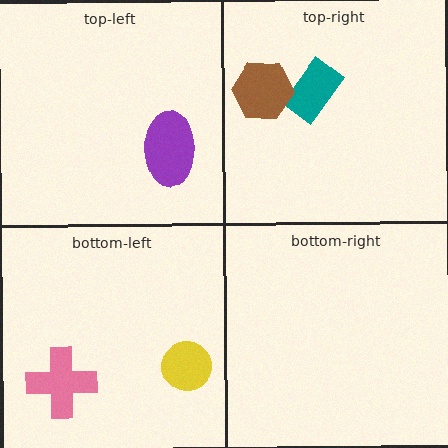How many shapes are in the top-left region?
1.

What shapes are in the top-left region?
The purple ellipse.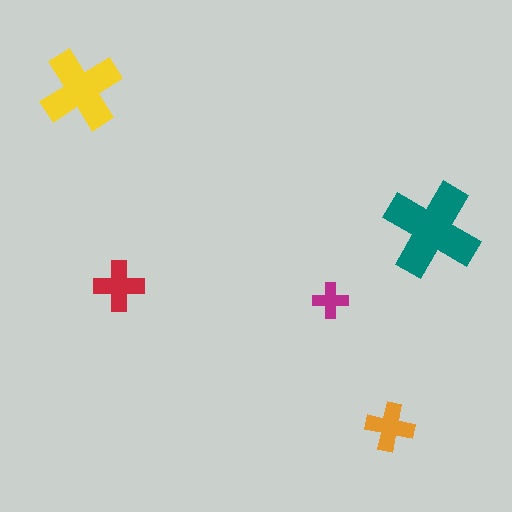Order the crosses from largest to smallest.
the teal one, the yellow one, the red one, the orange one, the magenta one.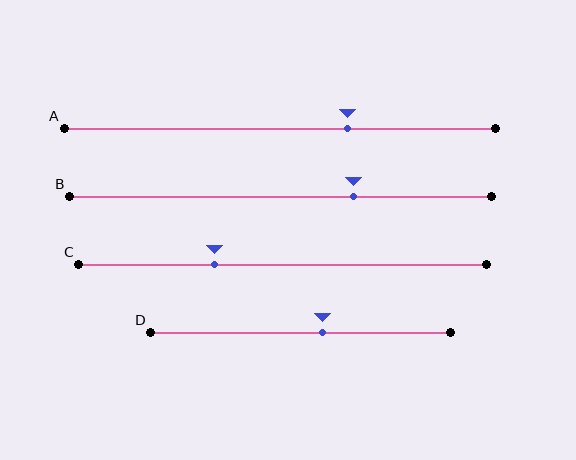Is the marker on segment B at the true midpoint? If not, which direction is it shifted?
No, the marker on segment B is shifted to the right by about 17% of the segment length.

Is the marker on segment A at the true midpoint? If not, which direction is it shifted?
No, the marker on segment A is shifted to the right by about 16% of the segment length.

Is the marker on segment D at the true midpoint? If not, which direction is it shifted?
No, the marker on segment D is shifted to the right by about 7% of the segment length.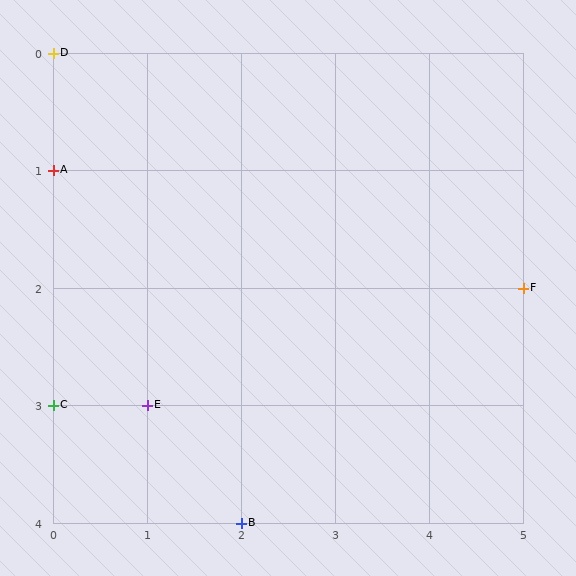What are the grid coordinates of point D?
Point D is at grid coordinates (0, 0).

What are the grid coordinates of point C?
Point C is at grid coordinates (0, 3).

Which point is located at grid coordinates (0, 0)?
Point D is at (0, 0).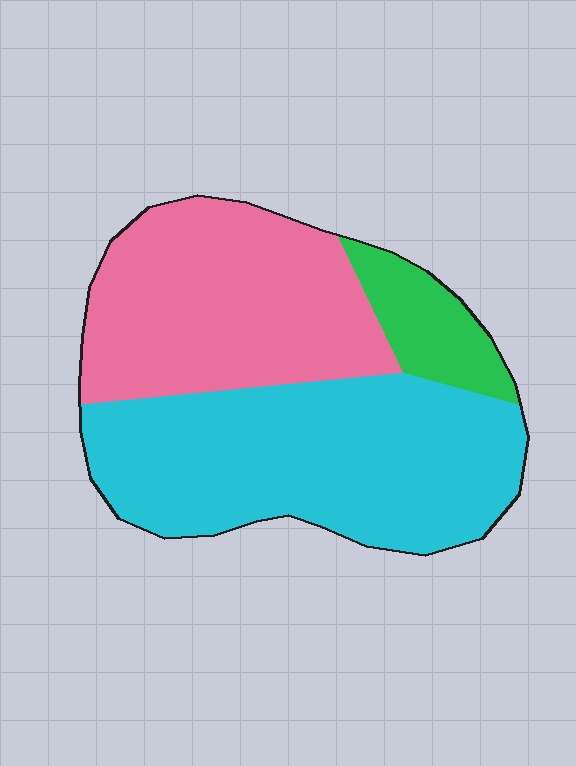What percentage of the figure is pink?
Pink covers around 40% of the figure.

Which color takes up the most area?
Cyan, at roughly 50%.